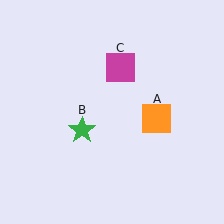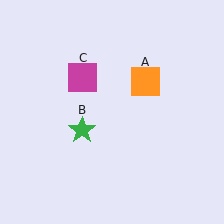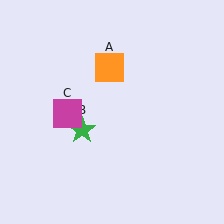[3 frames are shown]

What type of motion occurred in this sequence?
The orange square (object A), magenta square (object C) rotated counterclockwise around the center of the scene.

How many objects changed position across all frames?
2 objects changed position: orange square (object A), magenta square (object C).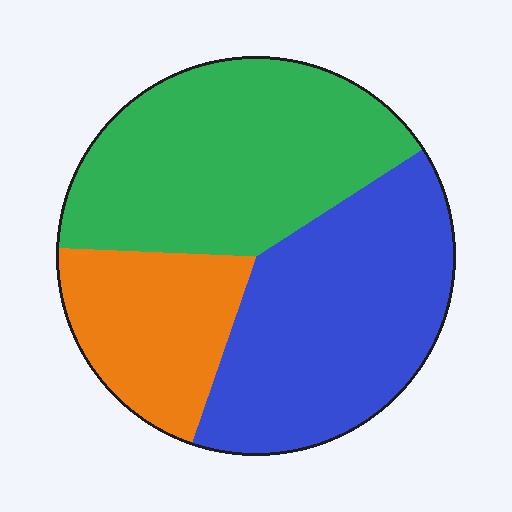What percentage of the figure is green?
Green takes up between a third and a half of the figure.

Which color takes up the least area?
Orange, at roughly 20%.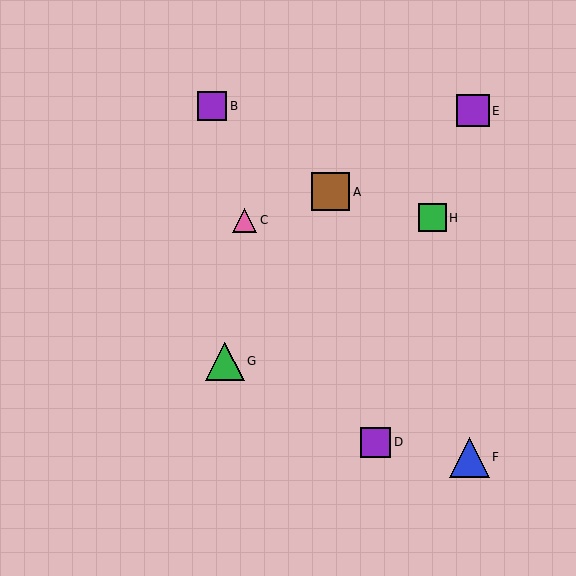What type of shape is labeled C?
Shape C is a pink triangle.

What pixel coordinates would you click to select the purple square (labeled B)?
Click at (212, 106) to select the purple square B.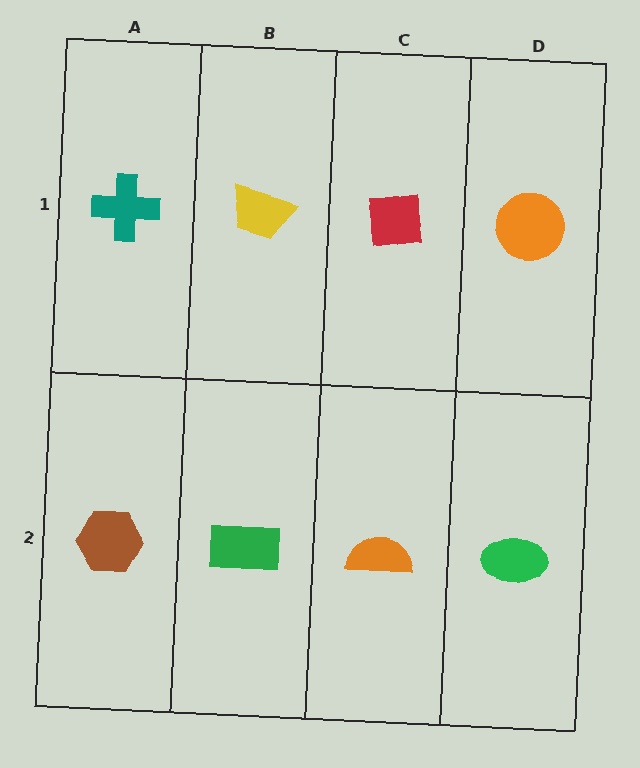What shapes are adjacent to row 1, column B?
A green rectangle (row 2, column B), a teal cross (row 1, column A), a red square (row 1, column C).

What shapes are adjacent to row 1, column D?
A green ellipse (row 2, column D), a red square (row 1, column C).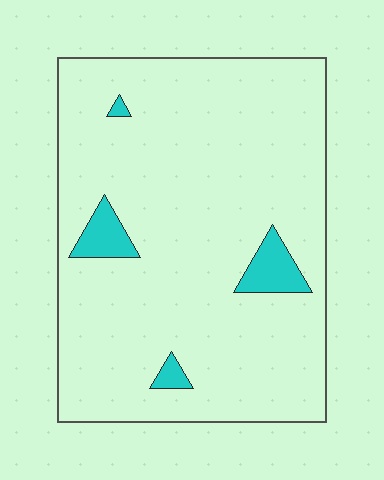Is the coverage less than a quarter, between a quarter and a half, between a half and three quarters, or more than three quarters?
Less than a quarter.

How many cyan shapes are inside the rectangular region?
4.